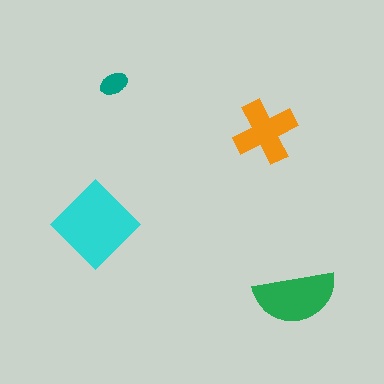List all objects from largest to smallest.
The cyan diamond, the green semicircle, the orange cross, the teal ellipse.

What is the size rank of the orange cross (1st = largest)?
3rd.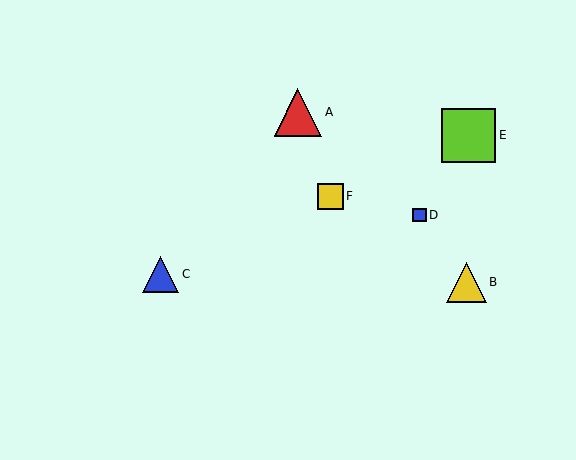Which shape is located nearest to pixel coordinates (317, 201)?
The yellow square (labeled F) at (330, 196) is nearest to that location.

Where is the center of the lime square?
The center of the lime square is at (469, 135).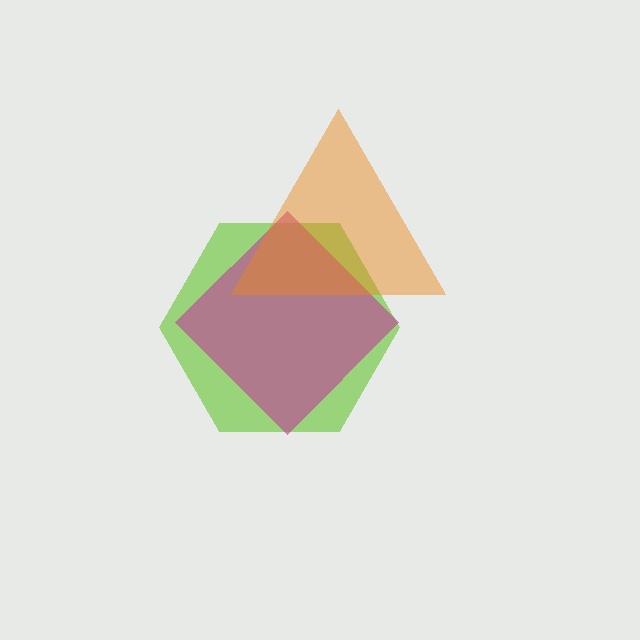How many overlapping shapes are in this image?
There are 3 overlapping shapes in the image.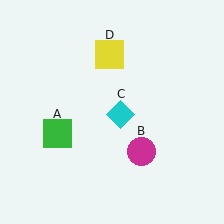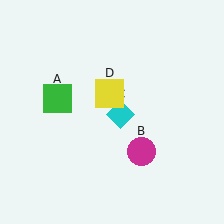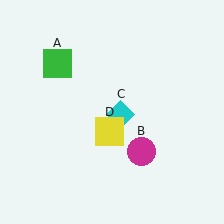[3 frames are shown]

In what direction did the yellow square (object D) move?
The yellow square (object D) moved down.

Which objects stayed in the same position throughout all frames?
Magenta circle (object B) and cyan diamond (object C) remained stationary.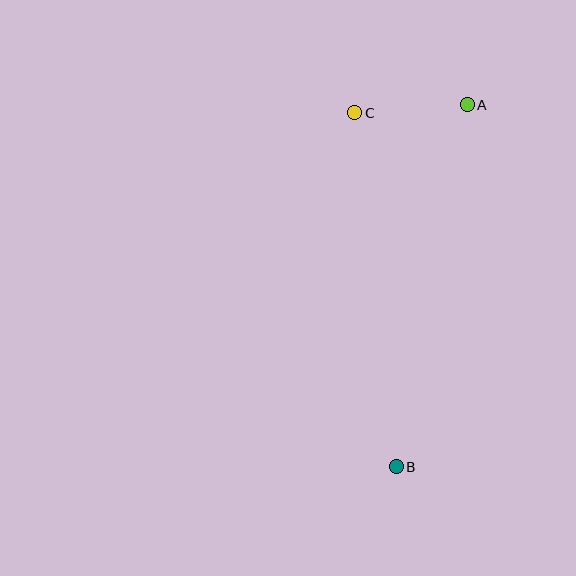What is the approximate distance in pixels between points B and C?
The distance between B and C is approximately 356 pixels.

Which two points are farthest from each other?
Points A and B are farthest from each other.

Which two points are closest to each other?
Points A and C are closest to each other.